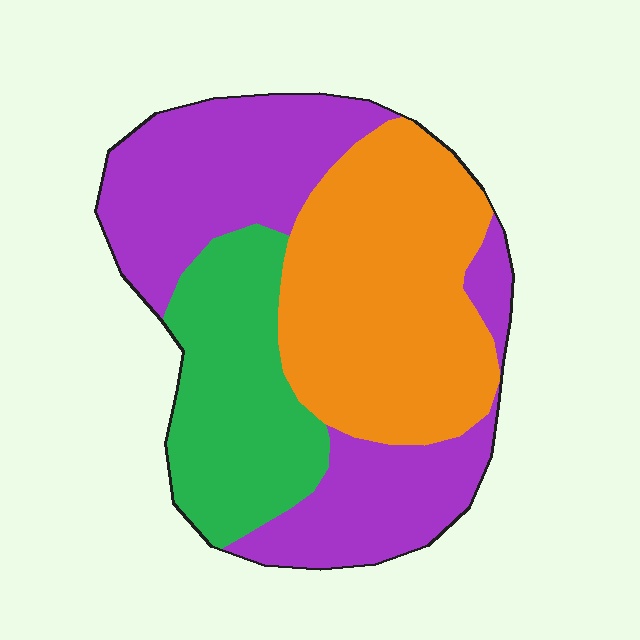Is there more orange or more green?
Orange.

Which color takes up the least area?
Green, at roughly 25%.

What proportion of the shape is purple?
Purple covers around 40% of the shape.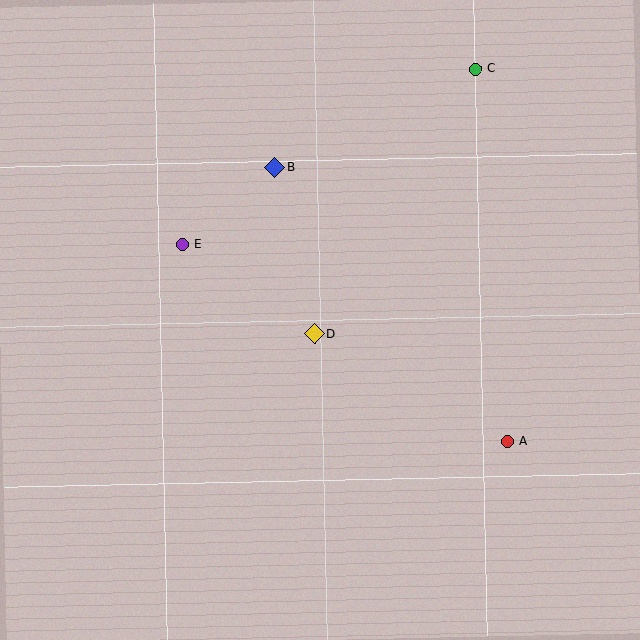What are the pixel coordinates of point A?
Point A is at (507, 441).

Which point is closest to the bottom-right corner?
Point A is closest to the bottom-right corner.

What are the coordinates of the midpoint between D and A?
The midpoint between D and A is at (411, 387).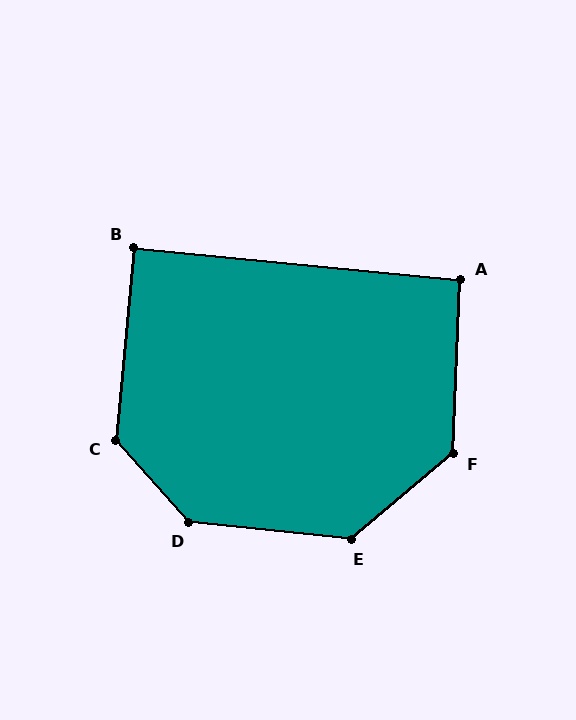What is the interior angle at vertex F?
Approximately 132 degrees (obtuse).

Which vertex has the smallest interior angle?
B, at approximately 90 degrees.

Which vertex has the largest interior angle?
D, at approximately 138 degrees.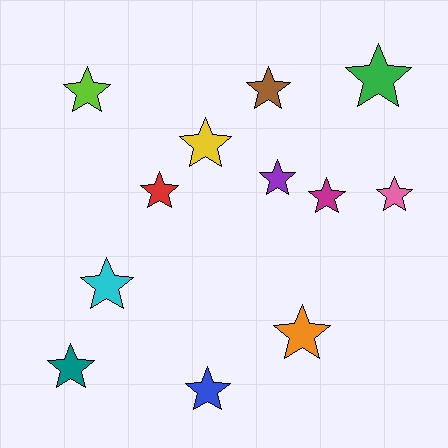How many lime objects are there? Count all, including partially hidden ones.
There is 1 lime object.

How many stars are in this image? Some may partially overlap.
There are 12 stars.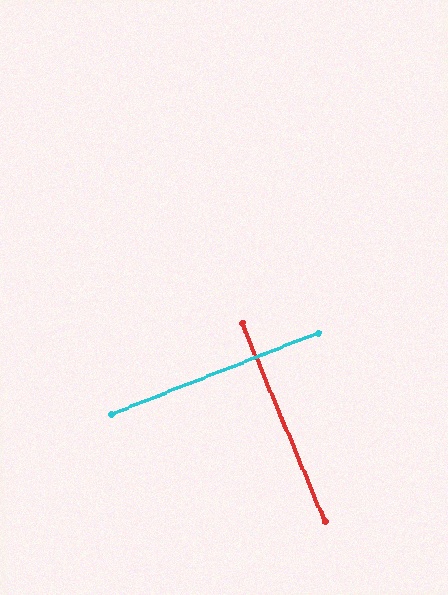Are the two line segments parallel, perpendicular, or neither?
Perpendicular — they meet at approximately 89°.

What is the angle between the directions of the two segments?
Approximately 89 degrees.